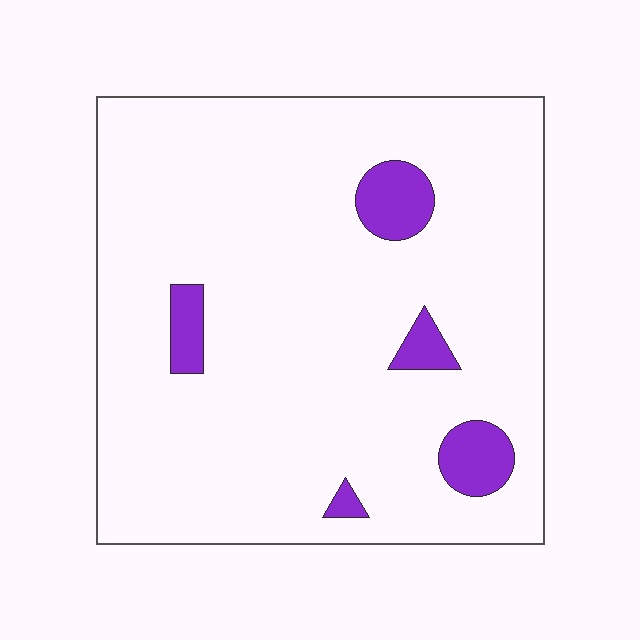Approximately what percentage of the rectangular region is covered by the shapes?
Approximately 10%.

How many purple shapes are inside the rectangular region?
5.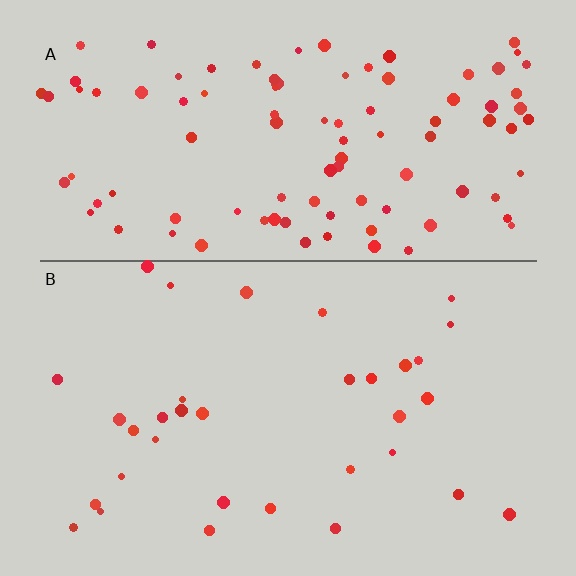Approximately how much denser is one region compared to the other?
Approximately 3.0× — region A over region B.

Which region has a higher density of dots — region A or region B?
A (the top).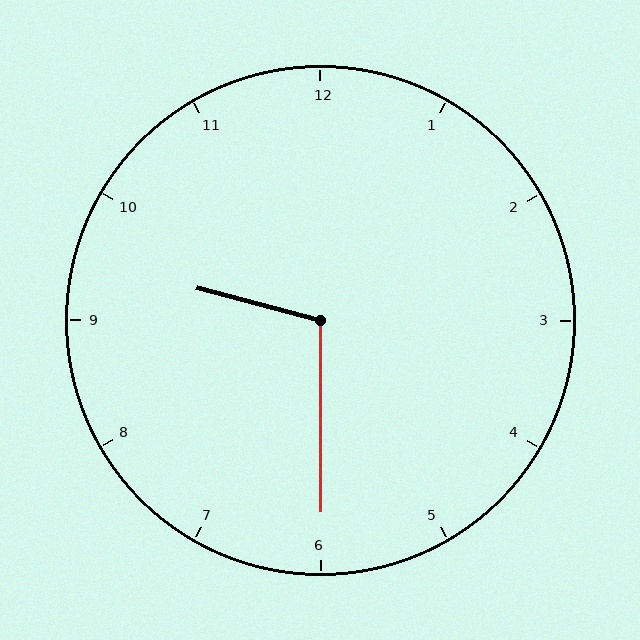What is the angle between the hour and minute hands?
Approximately 105 degrees.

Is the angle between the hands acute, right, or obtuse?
It is obtuse.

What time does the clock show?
9:30.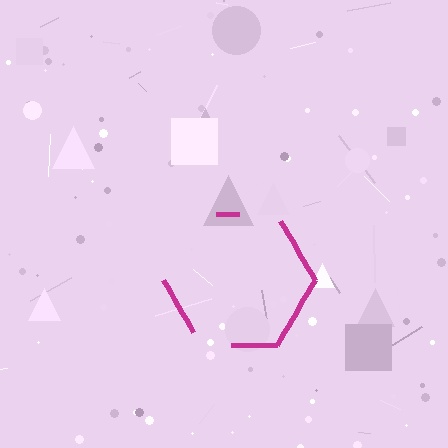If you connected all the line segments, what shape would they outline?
They would outline a hexagon.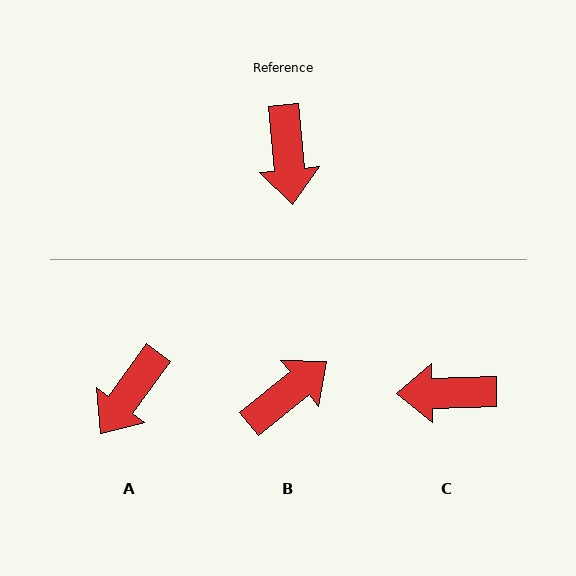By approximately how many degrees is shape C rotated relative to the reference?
Approximately 94 degrees clockwise.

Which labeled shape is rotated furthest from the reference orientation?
B, about 124 degrees away.